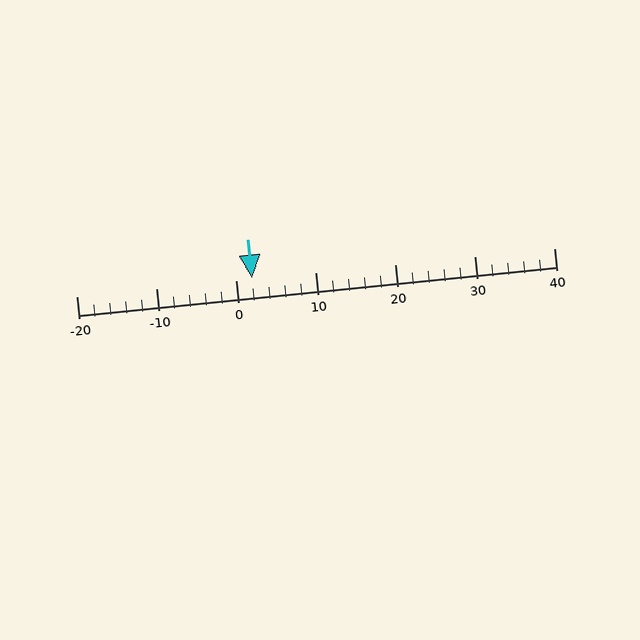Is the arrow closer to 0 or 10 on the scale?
The arrow is closer to 0.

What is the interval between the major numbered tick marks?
The major tick marks are spaced 10 units apart.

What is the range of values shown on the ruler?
The ruler shows values from -20 to 40.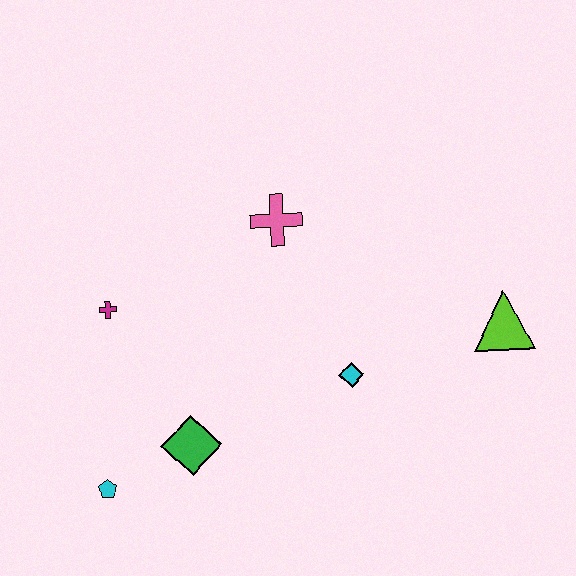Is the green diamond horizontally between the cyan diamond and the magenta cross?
Yes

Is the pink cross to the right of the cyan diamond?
No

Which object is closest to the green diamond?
The cyan pentagon is closest to the green diamond.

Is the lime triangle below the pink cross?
Yes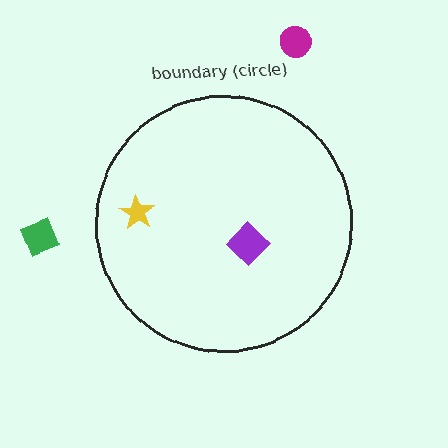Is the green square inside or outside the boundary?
Outside.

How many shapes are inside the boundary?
2 inside, 2 outside.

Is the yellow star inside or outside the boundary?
Inside.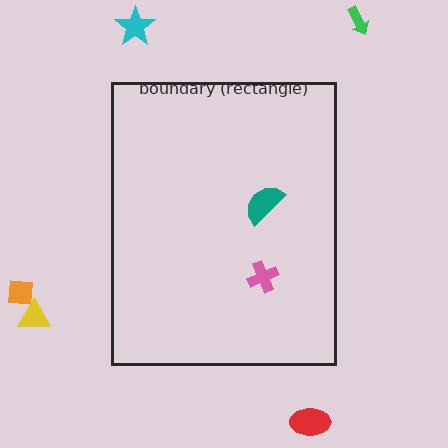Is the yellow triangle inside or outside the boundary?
Outside.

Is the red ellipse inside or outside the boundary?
Outside.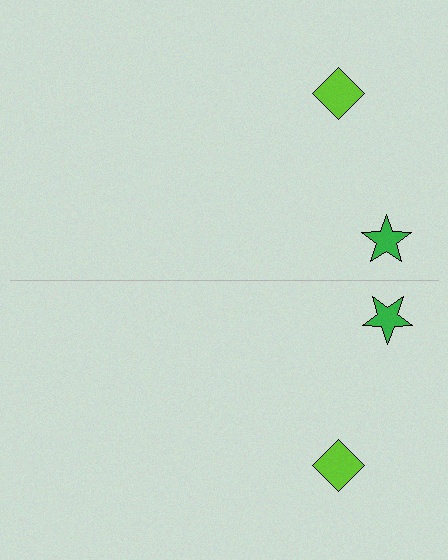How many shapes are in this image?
There are 4 shapes in this image.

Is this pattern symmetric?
Yes, this pattern has bilateral (reflection) symmetry.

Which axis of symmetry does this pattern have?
The pattern has a horizontal axis of symmetry running through the center of the image.